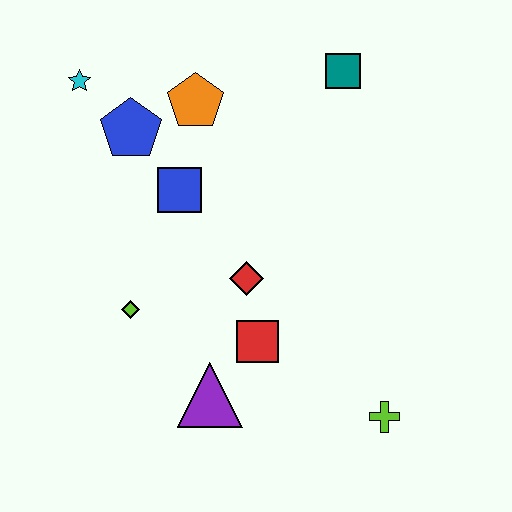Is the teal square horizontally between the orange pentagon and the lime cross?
Yes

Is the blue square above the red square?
Yes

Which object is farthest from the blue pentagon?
The lime cross is farthest from the blue pentagon.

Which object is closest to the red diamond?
The red square is closest to the red diamond.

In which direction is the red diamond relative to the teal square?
The red diamond is below the teal square.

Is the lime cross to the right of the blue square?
Yes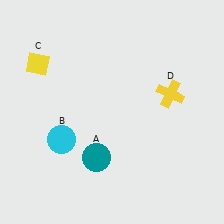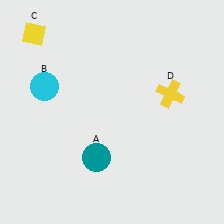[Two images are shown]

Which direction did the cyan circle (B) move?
The cyan circle (B) moved up.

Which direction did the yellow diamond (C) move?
The yellow diamond (C) moved up.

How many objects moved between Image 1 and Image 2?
2 objects moved between the two images.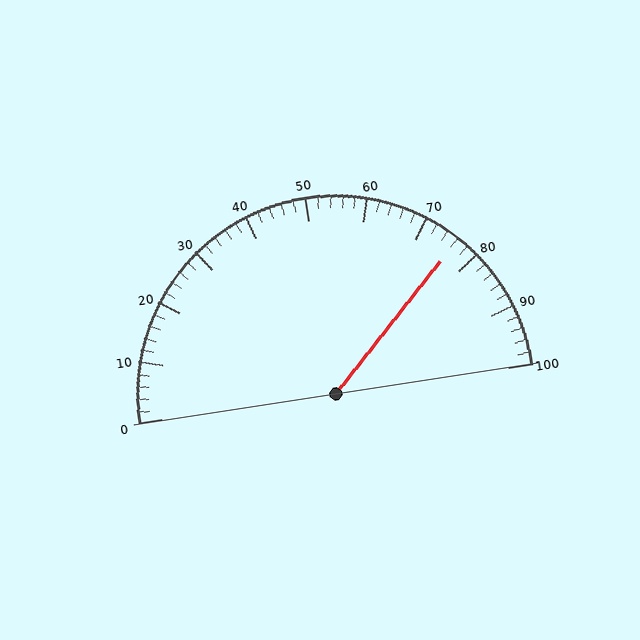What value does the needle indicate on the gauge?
The needle indicates approximately 76.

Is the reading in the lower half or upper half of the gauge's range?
The reading is in the upper half of the range (0 to 100).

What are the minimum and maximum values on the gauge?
The gauge ranges from 0 to 100.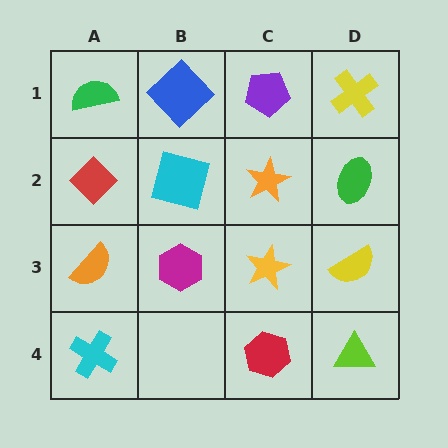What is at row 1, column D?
A yellow cross.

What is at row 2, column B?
A cyan square.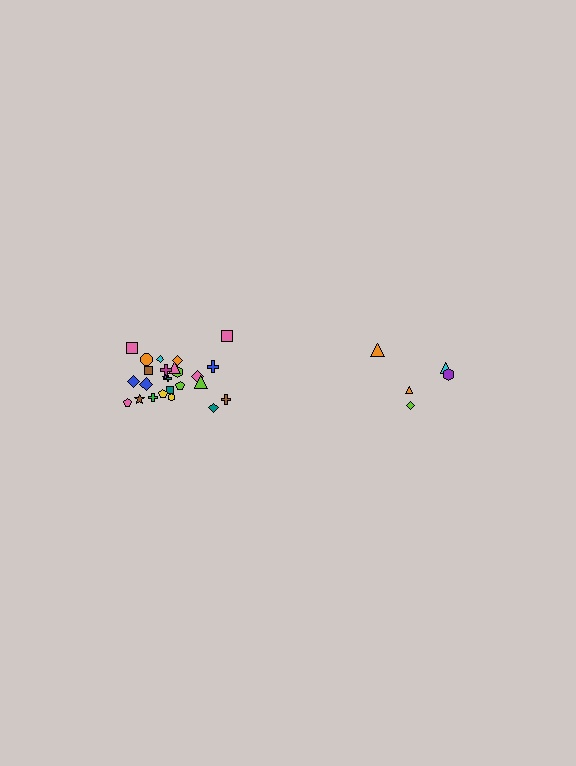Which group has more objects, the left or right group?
The left group.